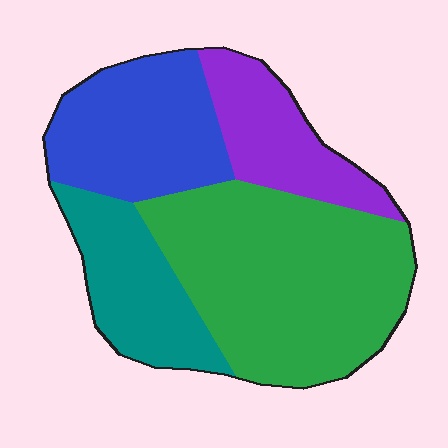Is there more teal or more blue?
Blue.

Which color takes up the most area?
Green, at roughly 45%.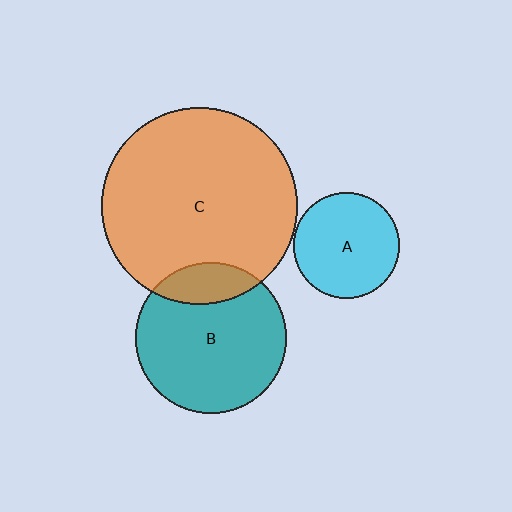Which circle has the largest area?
Circle C (orange).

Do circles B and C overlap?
Yes.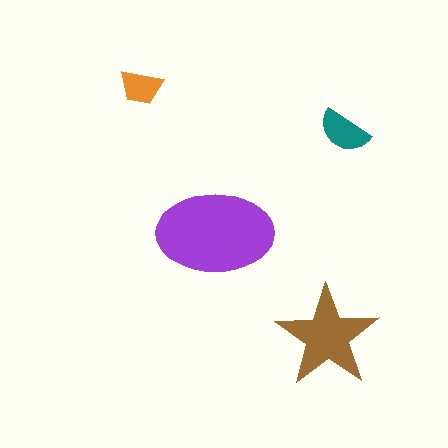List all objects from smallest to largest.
The orange trapezoid, the teal semicircle, the brown star, the purple ellipse.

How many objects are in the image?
There are 4 objects in the image.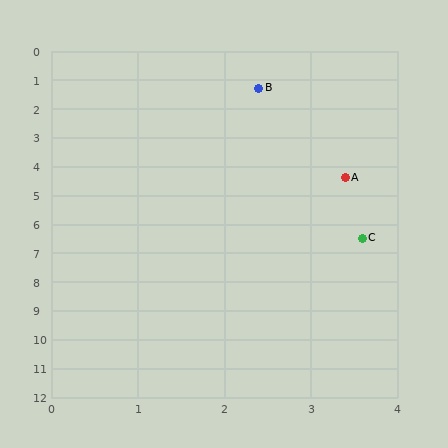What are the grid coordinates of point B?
Point B is at approximately (2.4, 1.3).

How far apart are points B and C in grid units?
Points B and C are about 5.3 grid units apart.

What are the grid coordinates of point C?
Point C is at approximately (3.6, 6.5).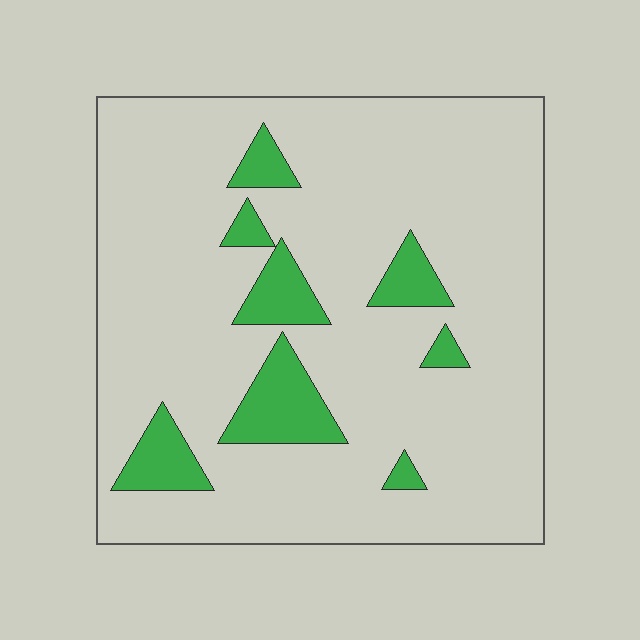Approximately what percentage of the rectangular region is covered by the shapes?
Approximately 15%.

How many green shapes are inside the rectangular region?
8.